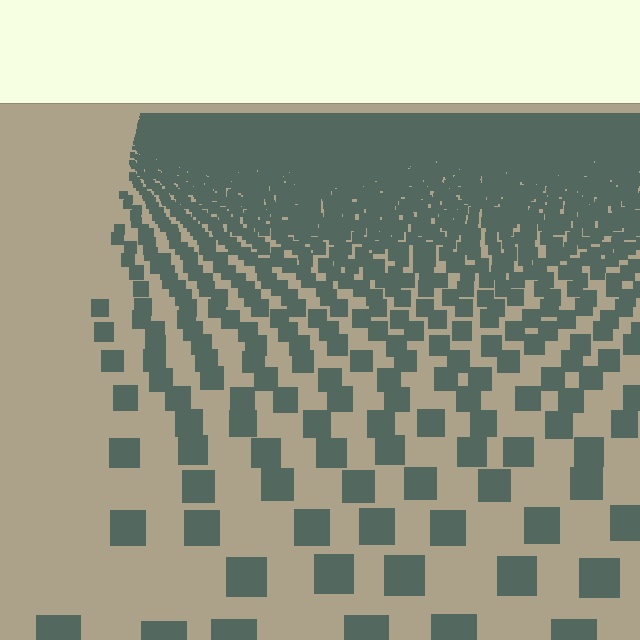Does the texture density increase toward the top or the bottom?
Density increases toward the top.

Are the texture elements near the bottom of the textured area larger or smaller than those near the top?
Larger. Near the bottom, elements are closer to the viewer and appear at a bigger on-screen size.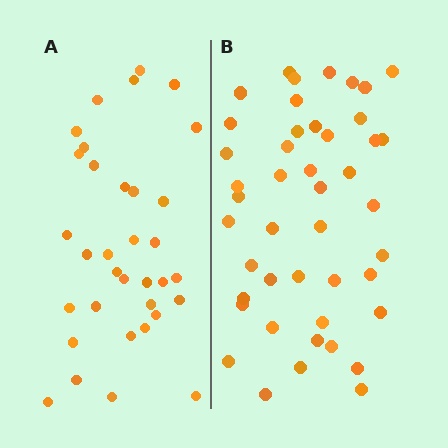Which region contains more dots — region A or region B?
Region B (the right region) has more dots.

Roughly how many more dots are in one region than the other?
Region B has roughly 12 or so more dots than region A.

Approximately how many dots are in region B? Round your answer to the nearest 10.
About 40 dots. (The exact count is 45, which rounds to 40.)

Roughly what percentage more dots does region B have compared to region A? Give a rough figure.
About 30% more.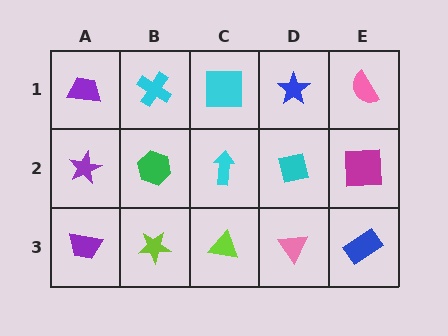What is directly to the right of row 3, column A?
A lime star.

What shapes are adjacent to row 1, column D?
A cyan square (row 2, column D), a cyan square (row 1, column C), a pink semicircle (row 1, column E).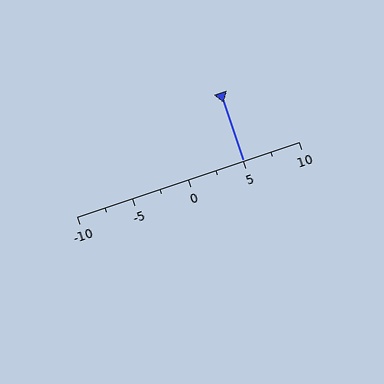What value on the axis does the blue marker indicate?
The marker indicates approximately 5.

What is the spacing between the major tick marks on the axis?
The major ticks are spaced 5 apart.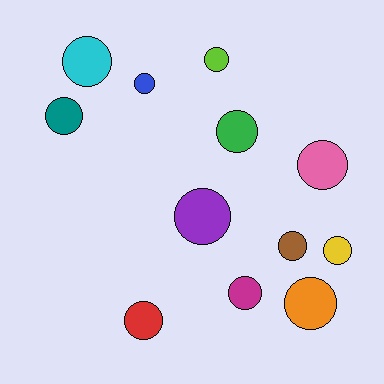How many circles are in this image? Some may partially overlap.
There are 12 circles.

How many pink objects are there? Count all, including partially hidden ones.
There is 1 pink object.